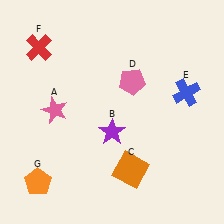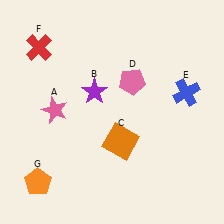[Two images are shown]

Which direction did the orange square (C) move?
The orange square (C) moved up.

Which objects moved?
The objects that moved are: the purple star (B), the orange square (C).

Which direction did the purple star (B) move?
The purple star (B) moved up.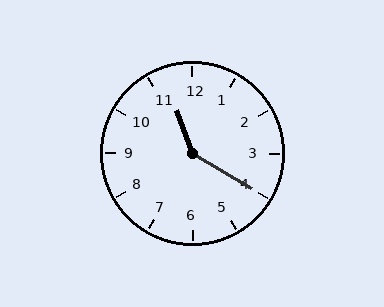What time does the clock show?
11:20.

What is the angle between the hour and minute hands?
Approximately 140 degrees.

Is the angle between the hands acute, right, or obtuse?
It is obtuse.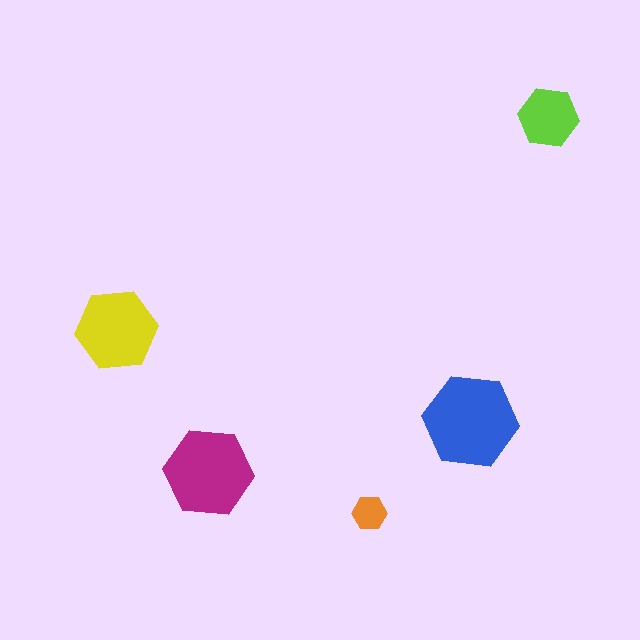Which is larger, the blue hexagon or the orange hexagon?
The blue one.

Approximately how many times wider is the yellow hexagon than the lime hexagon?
About 1.5 times wider.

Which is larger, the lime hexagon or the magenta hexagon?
The magenta one.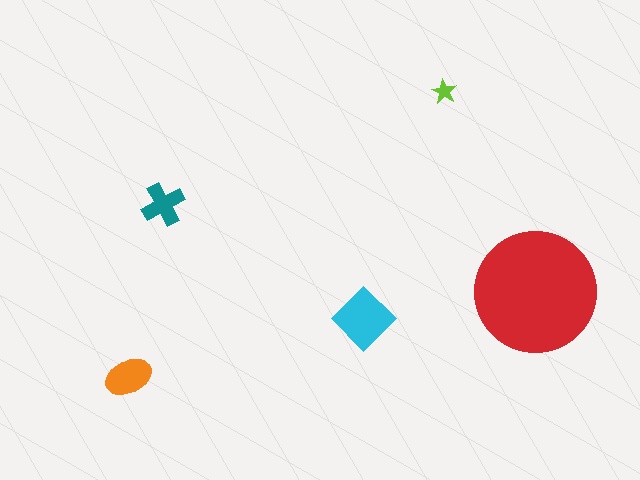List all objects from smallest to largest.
The lime star, the teal cross, the orange ellipse, the cyan diamond, the red circle.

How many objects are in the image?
There are 5 objects in the image.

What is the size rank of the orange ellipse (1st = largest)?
3rd.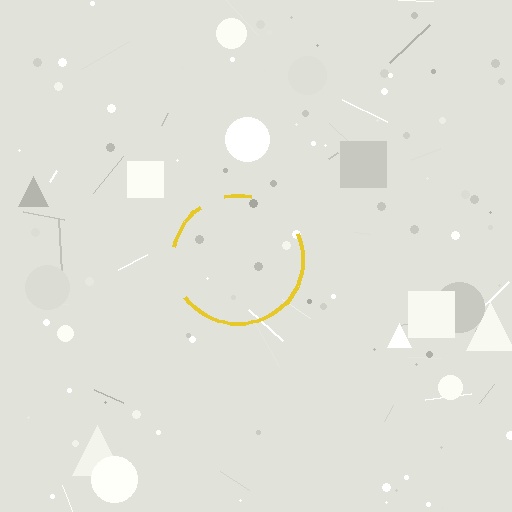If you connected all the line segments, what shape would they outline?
They would outline a circle.